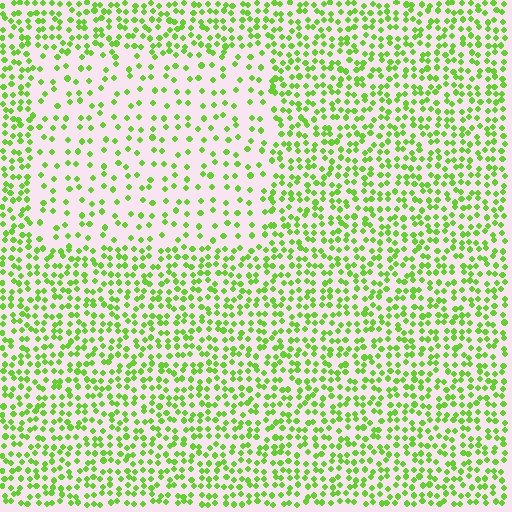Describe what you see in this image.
The image contains small lime elements arranged at two different densities. A rectangle-shaped region is visible where the elements are less densely packed than the surrounding area.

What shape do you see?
I see a rectangle.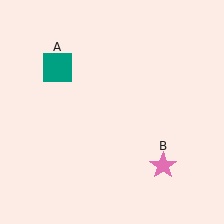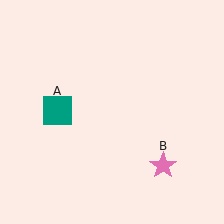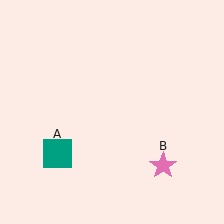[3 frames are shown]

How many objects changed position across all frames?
1 object changed position: teal square (object A).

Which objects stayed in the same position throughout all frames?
Pink star (object B) remained stationary.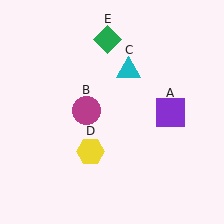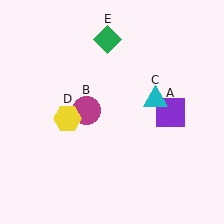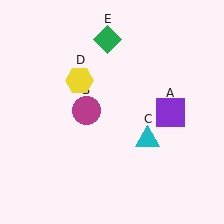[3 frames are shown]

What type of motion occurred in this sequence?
The cyan triangle (object C), yellow hexagon (object D) rotated clockwise around the center of the scene.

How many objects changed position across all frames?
2 objects changed position: cyan triangle (object C), yellow hexagon (object D).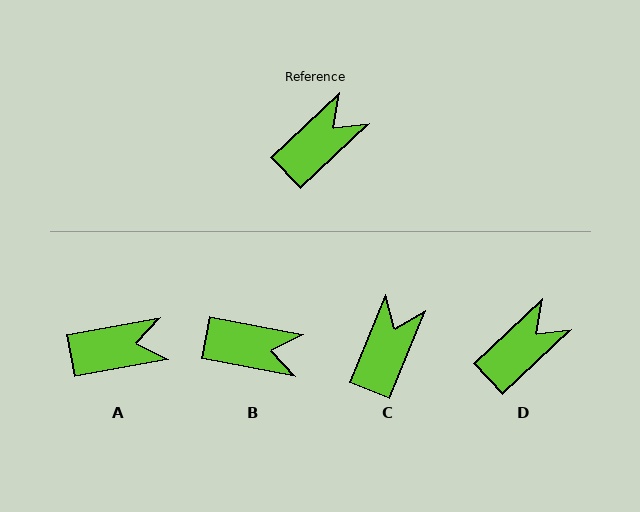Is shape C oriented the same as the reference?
No, it is off by about 25 degrees.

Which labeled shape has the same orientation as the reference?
D.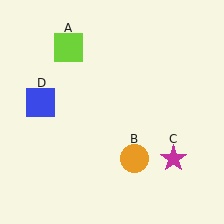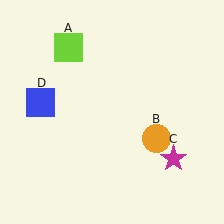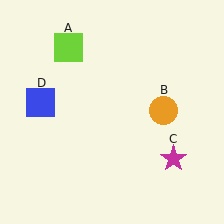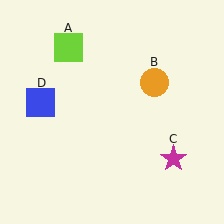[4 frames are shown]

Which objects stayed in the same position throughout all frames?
Lime square (object A) and magenta star (object C) and blue square (object D) remained stationary.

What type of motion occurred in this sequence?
The orange circle (object B) rotated counterclockwise around the center of the scene.